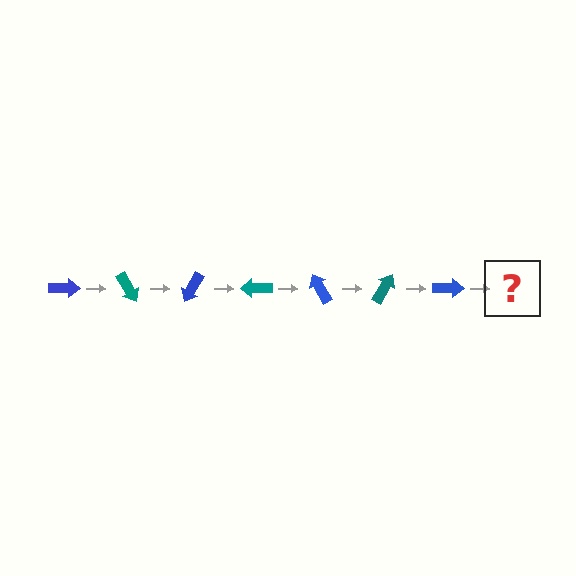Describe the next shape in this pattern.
It should be a teal arrow, rotated 420 degrees from the start.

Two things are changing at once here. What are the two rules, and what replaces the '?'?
The two rules are that it rotates 60 degrees each step and the color cycles through blue and teal. The '?' should be a teal arrow, rotated 420 degrees from the start.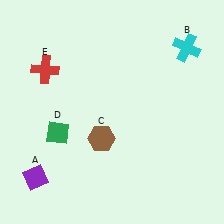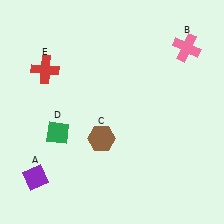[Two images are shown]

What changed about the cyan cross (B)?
In Image 1, B is cyan. In Image 2, it changed to pink.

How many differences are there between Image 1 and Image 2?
There is 1 difference between the two images.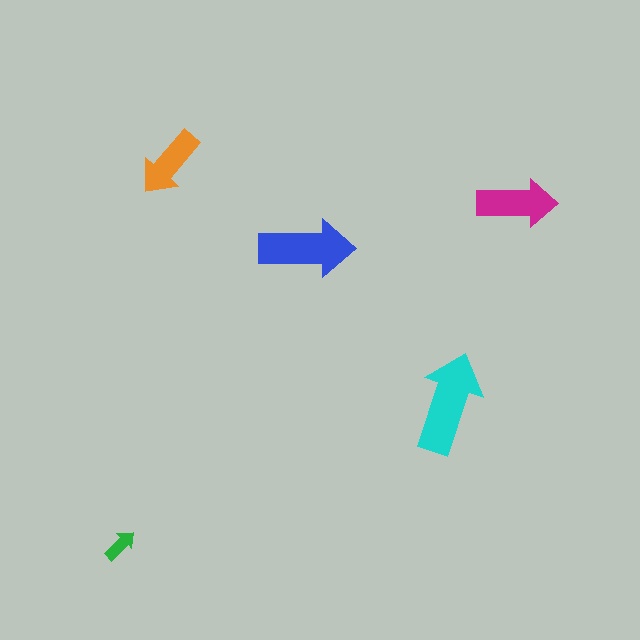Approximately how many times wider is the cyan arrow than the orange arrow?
About 1.5 times wider.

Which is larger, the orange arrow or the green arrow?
The orange one.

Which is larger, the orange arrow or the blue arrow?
The blue one.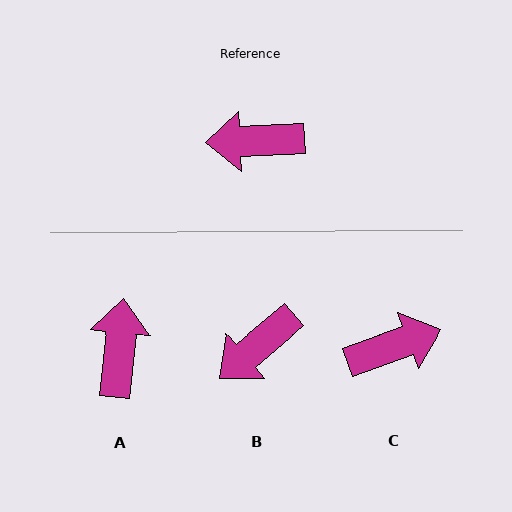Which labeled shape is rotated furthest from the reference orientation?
C, about 163 degrees away.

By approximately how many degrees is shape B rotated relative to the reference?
Approximately 38 degrees counter-clockwise.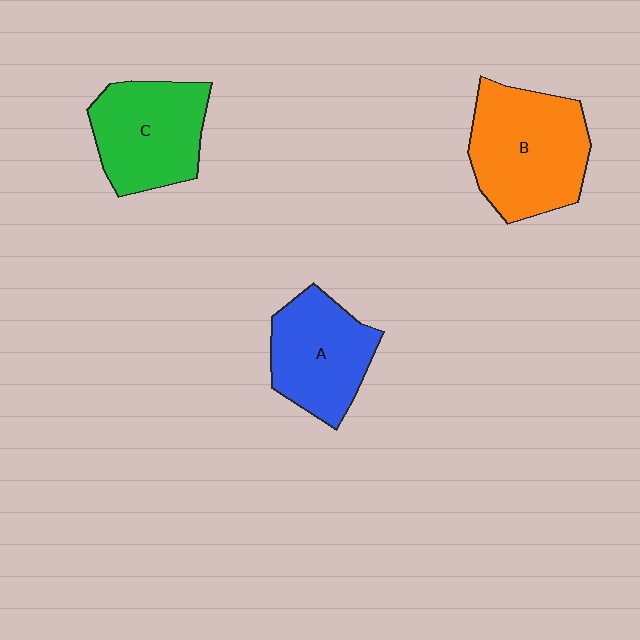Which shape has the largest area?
Shape B (orange).